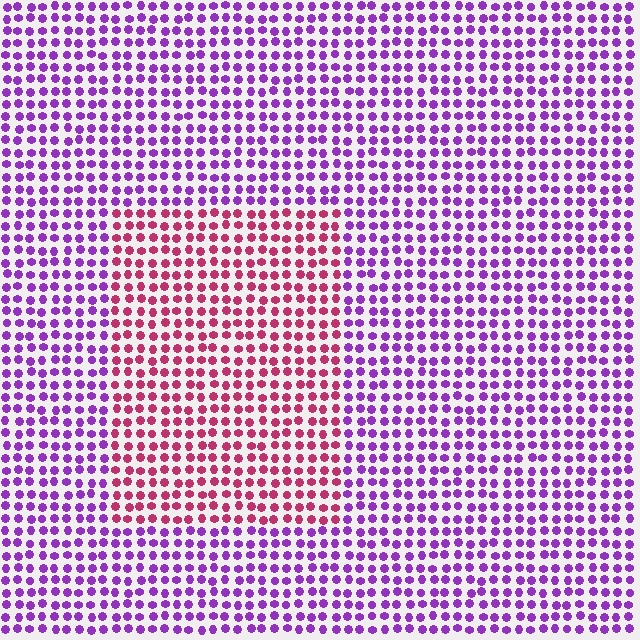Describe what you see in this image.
The image is filled with small purple elements in a uniform arrangement. A rectangle-shaped region is visible where the elements are tinted to a slightly different hue, forming a subtle color boundary.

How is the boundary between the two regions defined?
The boundary is defined purely by a slight shift in hue (about 53 degrees). Spacing, size, and orientation are identical on both sides.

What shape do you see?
I see a rectangle.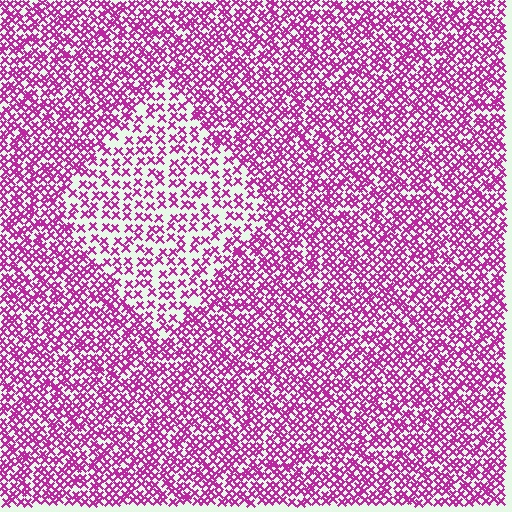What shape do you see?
I see a diamond.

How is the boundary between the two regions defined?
The boundary is defined by a change in element density (approximately 1.9x ratio). All elements are the same color, size, and shape.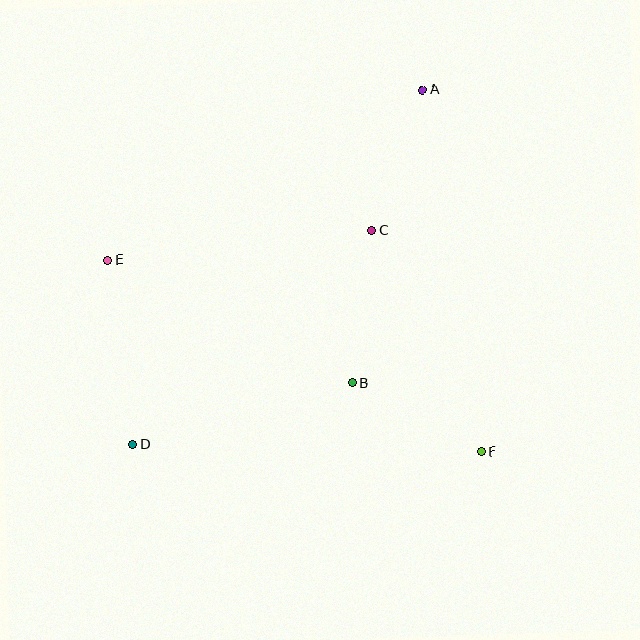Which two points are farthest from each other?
Points A and D are farthest from each other.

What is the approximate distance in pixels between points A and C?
The distance between A and C is approximately 149 pixels.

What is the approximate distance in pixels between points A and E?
The distance between A and E is approximately 358 pixels.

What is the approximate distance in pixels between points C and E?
The distance between C and E is approximately 266 pixels.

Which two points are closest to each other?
Points B and F are closest to each other.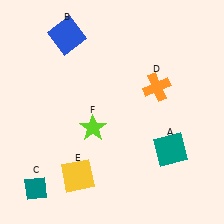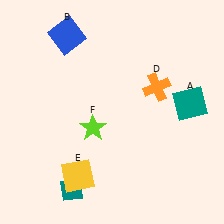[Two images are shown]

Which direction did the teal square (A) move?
The teal square (A) moved up.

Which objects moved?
The objects that moved are: the teal square (A), the teal diamond (C).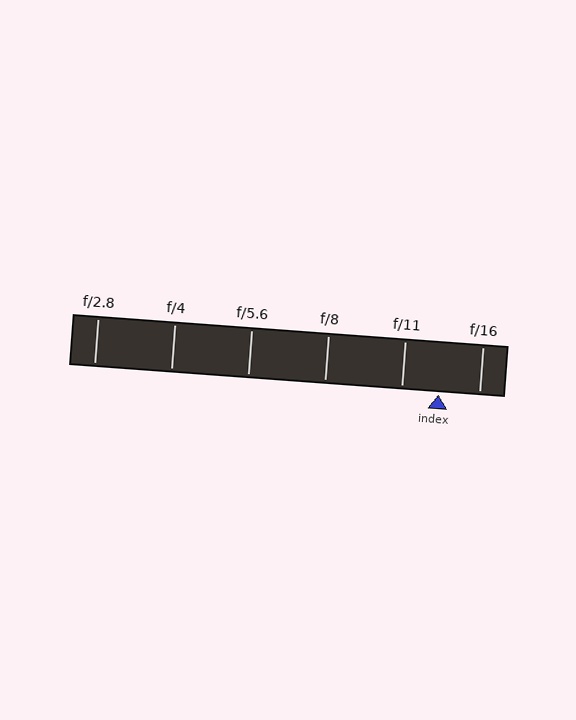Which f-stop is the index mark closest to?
The index mark is closest to f/11.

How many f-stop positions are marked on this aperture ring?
There are 6 f-stop positions marked.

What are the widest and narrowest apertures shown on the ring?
The widest aperture shown is f/2.8 and the narrowest is f/16.